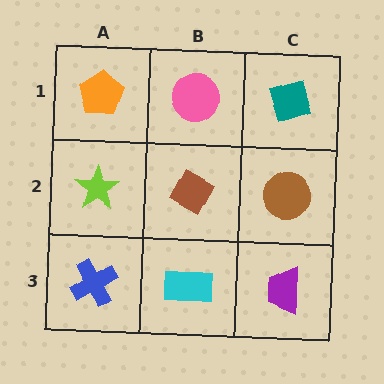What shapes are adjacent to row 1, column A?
A lime star (row 2, column A), a pink circle (row 1, column B).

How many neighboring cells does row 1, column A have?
2.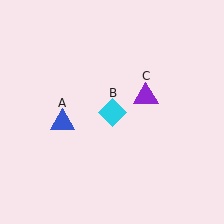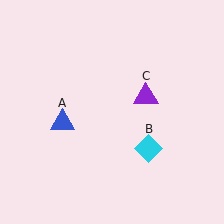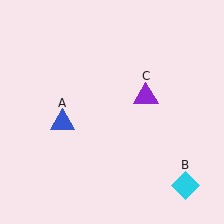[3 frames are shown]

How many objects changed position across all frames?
1 object changed position: cyan diamond (object B).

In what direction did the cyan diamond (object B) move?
The cyan diamond (object B) moved down and to the right.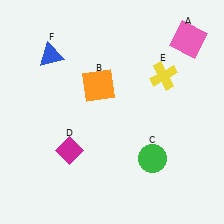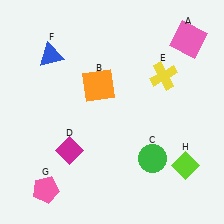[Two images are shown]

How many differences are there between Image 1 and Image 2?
There are 2 differences between the two images.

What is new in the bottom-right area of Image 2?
A lime diamond (H) was added in the bottom-right area of Image 2.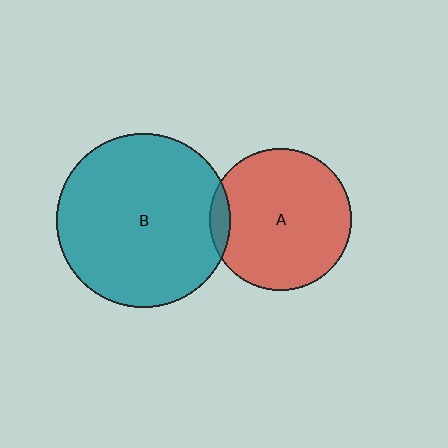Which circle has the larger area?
Circle B (teal).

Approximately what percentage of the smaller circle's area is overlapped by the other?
Approximately 5%.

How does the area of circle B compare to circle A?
Approximately 1.5 times.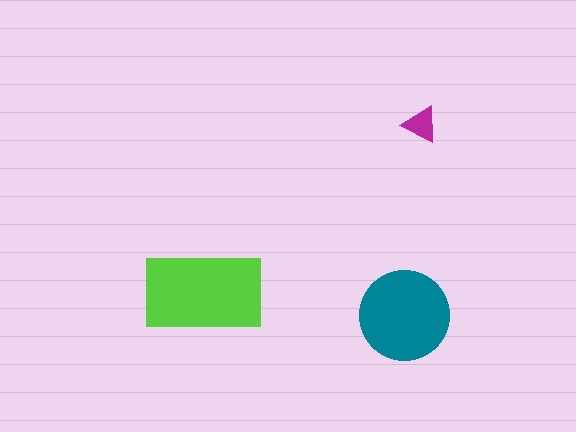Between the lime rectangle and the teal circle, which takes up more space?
The lime rectangle.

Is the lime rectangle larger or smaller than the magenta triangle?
Larger.